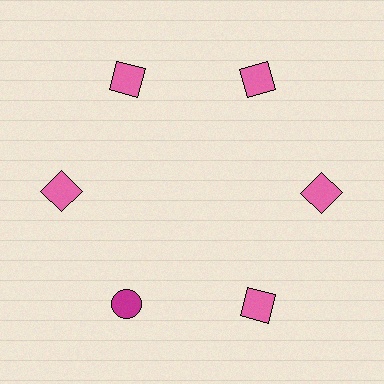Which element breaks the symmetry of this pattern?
The magenta circle at roughly the 7 o'clock position breaks the symmetry. All other shapes are pink squares.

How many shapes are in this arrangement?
There are 6 shapes arranged in a ring pattern.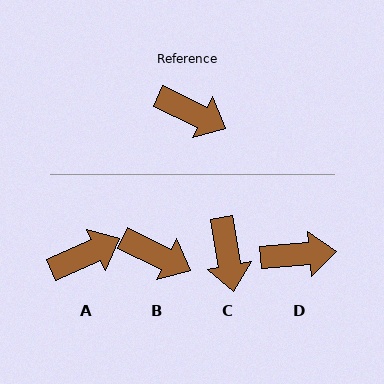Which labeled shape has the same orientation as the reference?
B.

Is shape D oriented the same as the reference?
No, it is off by about 30 degrees.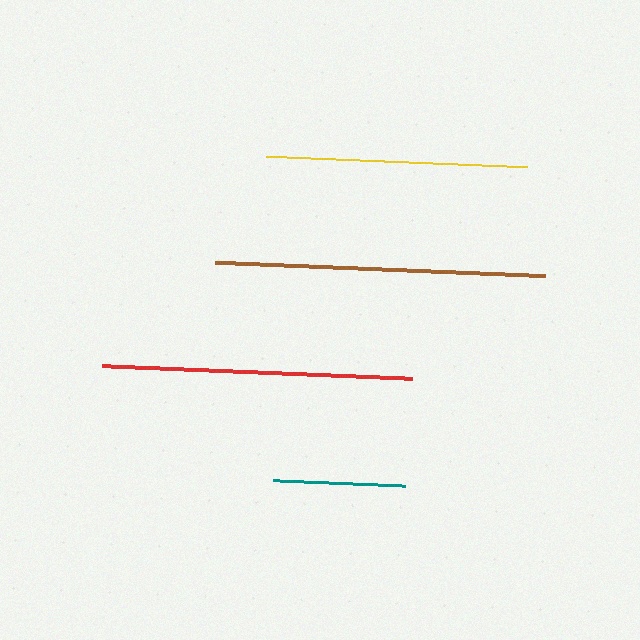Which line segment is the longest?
The brown line is the longest at approximately 330 pixels.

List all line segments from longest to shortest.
From longest to shortest: brown, red, yellow, teal.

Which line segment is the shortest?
The teal line is the shortest at approximately 133 pixels.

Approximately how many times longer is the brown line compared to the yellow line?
The brown line is approximately 1.3 times the length of the yellow line.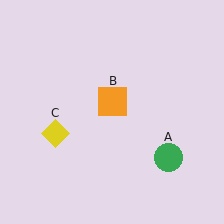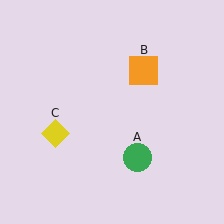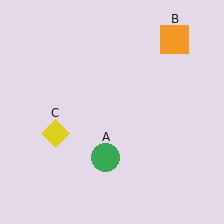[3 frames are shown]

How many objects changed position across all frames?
2 objects changed position: green circle (object A), orange square (object B).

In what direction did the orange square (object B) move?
The orange square (object B) moved up and to the right.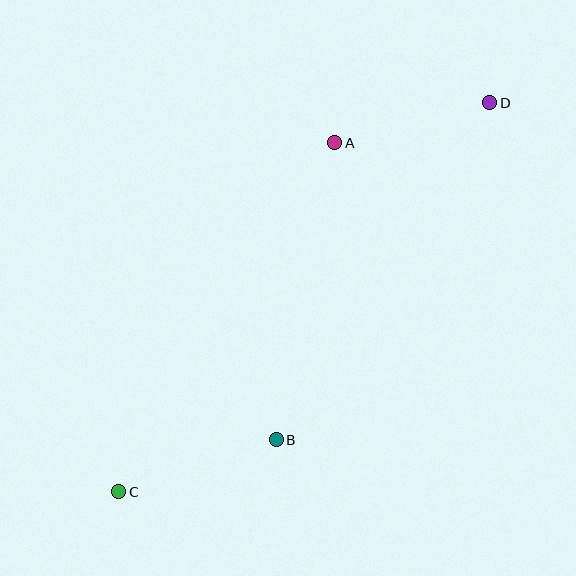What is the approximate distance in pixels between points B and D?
The distance between B and D is approximately 399 pixels.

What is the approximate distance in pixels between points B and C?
The distance between B and C is approximately 166 pixels.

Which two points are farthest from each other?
Points C and D are farthest from each other.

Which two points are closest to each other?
Points A and D are closest to each other.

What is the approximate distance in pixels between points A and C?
The distance between A and C is approximately 410 pixels.